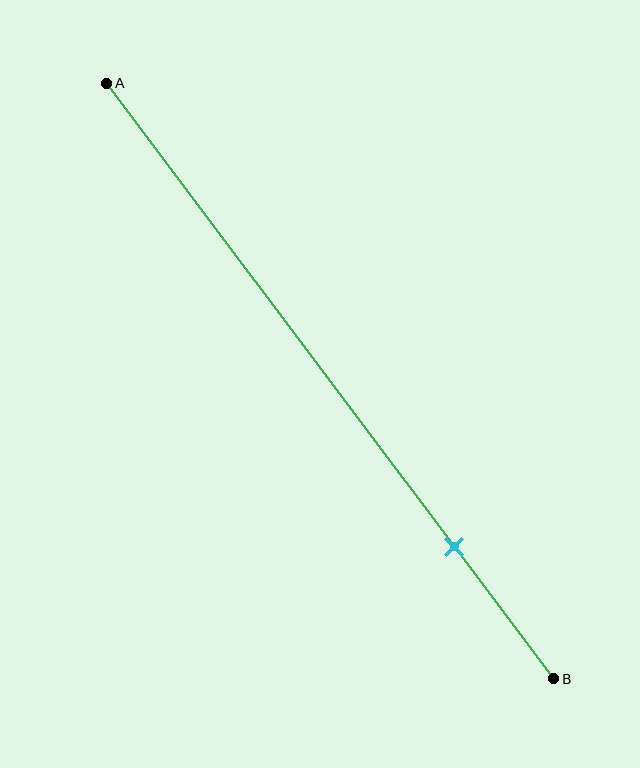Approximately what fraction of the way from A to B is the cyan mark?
The cyan mark is approximately 80% of the way from A to B.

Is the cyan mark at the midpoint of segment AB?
No, the mark is at about 80% from A, not at the 50% midpoint.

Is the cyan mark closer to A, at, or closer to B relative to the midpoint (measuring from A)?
The cyan mark is closer to point B than the midpoint of segment AB.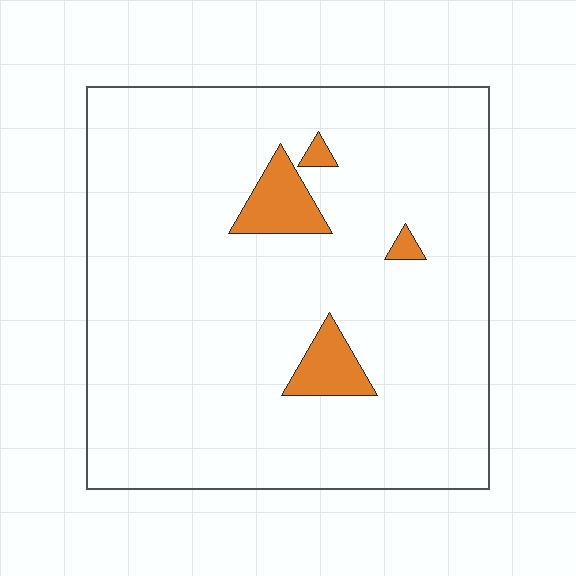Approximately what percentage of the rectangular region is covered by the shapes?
Approximately 5%.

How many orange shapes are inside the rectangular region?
4.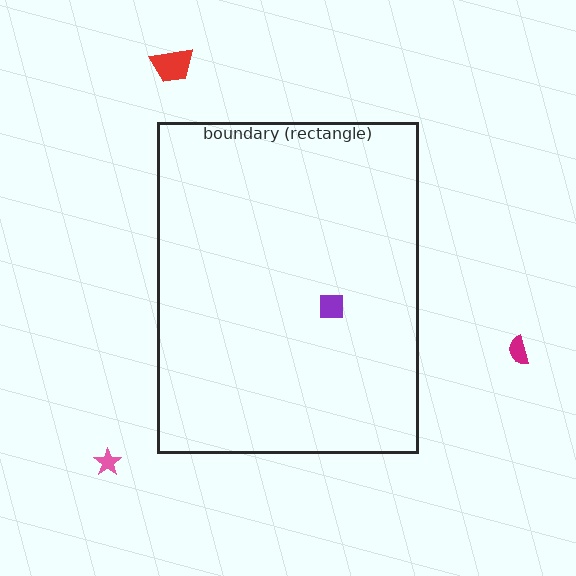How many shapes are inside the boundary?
1 inside, 3 outside.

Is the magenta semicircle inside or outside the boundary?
Outside.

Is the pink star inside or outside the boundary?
Outside.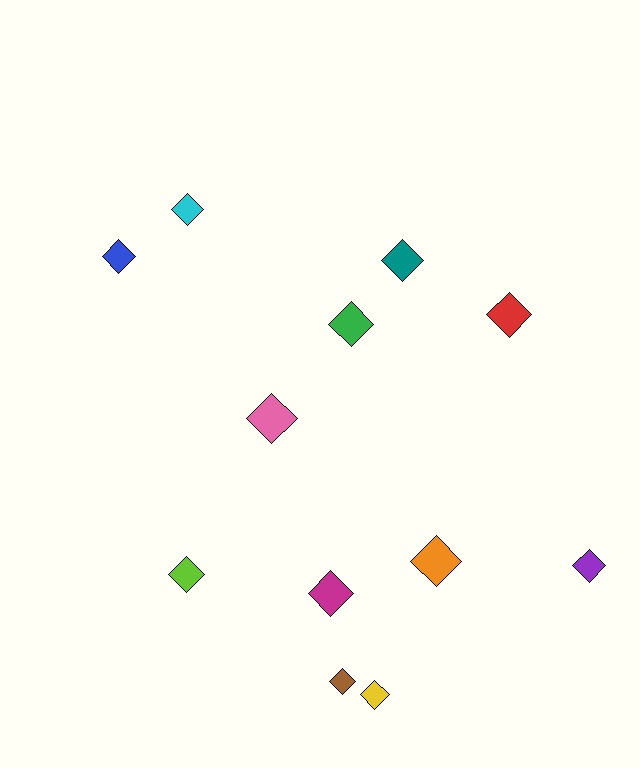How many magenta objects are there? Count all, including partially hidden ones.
There is 1 magenta object.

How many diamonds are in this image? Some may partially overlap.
There are 12 diamonds.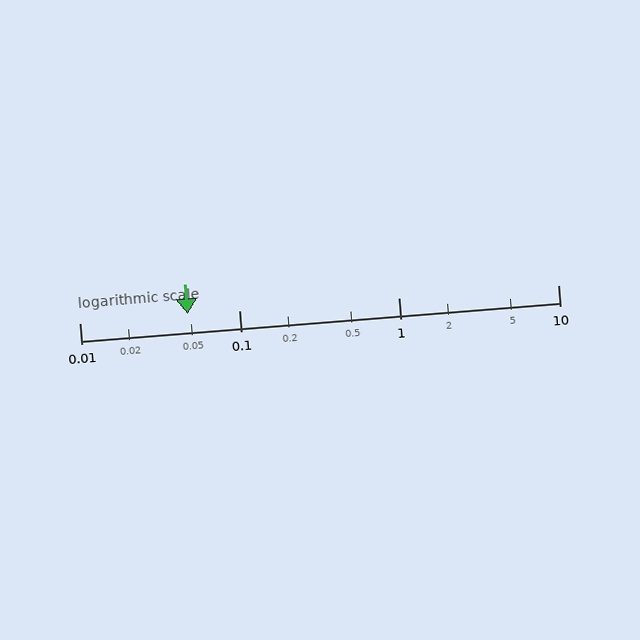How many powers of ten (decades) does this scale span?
The scale spans 3 decades, from 0.01 to 10.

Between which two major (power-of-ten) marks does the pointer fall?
The pointer is between 0.01 and 0.1.